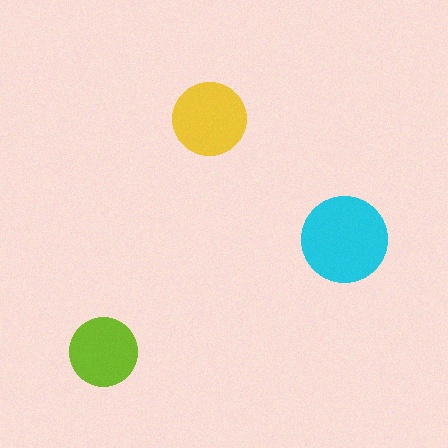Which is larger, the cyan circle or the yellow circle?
The cyan one.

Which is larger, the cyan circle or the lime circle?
The cyan one.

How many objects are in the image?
There are 3 objects in the image.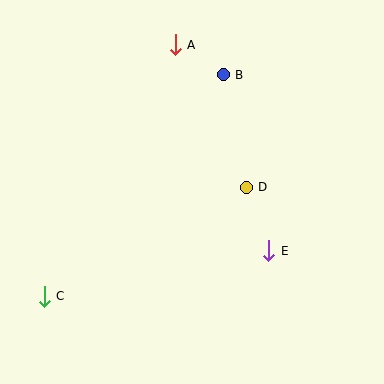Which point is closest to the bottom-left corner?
Point C is closest to the bottom-left corner.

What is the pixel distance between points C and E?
The distance between C and E is 229 pixels.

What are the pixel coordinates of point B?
Point B is at (223, 75).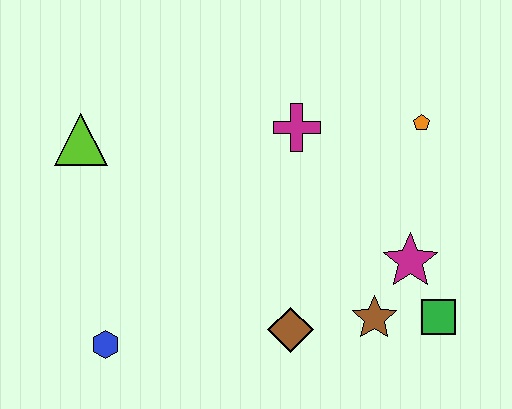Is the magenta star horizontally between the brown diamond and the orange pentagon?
Yes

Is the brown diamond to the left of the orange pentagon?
Yes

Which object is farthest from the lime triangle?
The green square is farthest from the lime triangle.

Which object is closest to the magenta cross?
The orange pentagon is closest to the magenta cross.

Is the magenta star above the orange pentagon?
No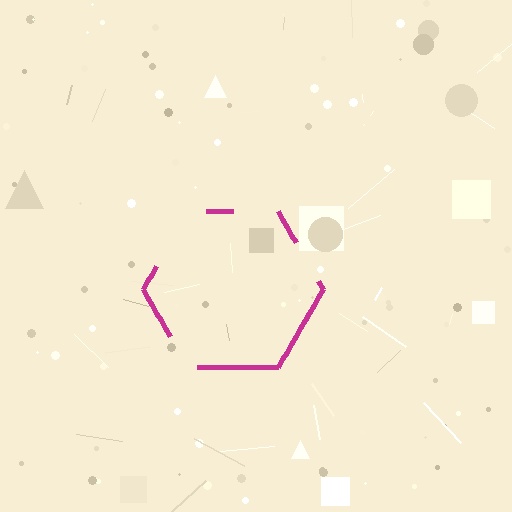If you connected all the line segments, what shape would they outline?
They would outline a hexagon.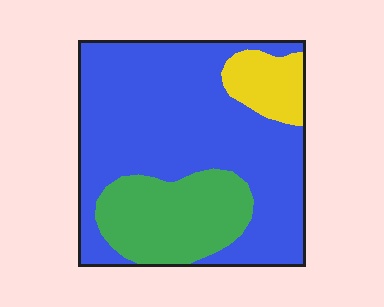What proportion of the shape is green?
Green takes up between a sixth and a third of the shape.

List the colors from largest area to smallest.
From largest to smallest: blue, green, yellow.